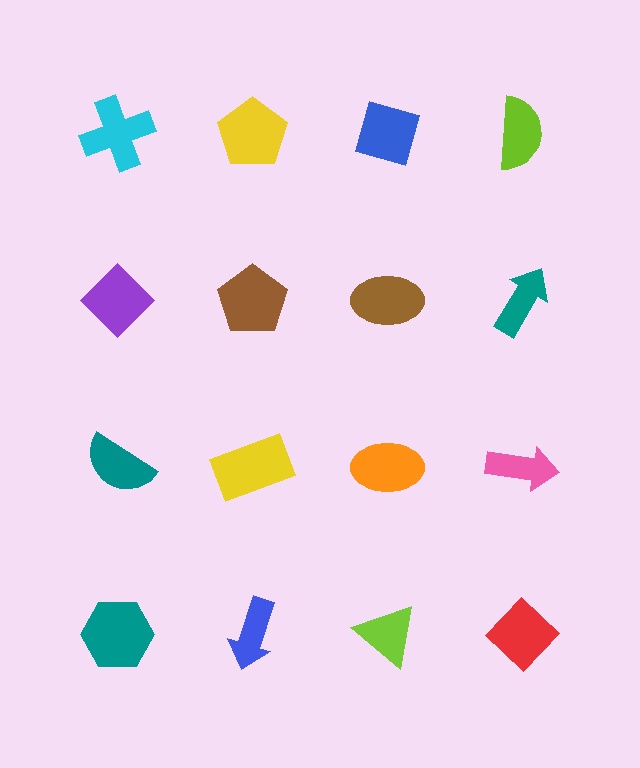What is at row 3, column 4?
A pink arrow.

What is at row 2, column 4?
A teal arrow.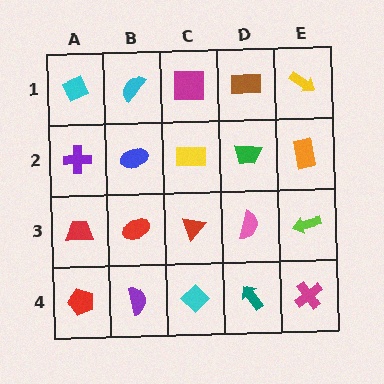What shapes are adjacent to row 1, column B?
A blue ellipse (row 2, column B), a cyan diamond (row 1, column A), a magenta square (row 1, column C).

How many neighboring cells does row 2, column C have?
4.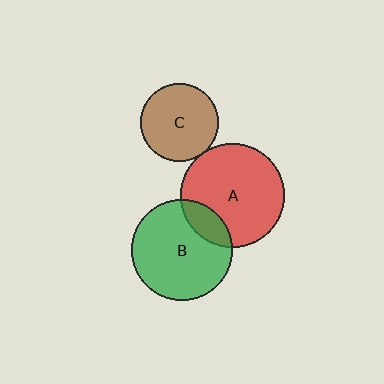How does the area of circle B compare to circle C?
Approximately 1.7 times.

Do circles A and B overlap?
Yes.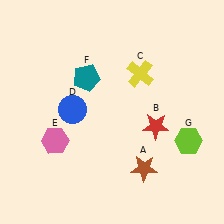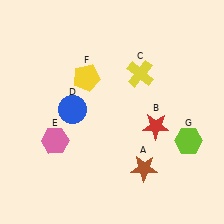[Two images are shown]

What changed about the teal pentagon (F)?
In Image 1, F is teal. In Image 2, it changed to yellow.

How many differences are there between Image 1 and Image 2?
There is 1 difference between the two images.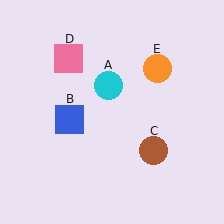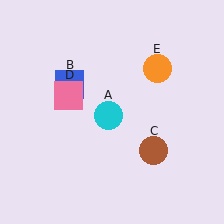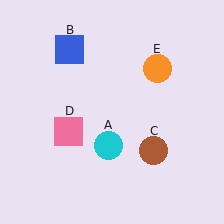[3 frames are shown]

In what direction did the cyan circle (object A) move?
The cyan circle (object A) moved down.